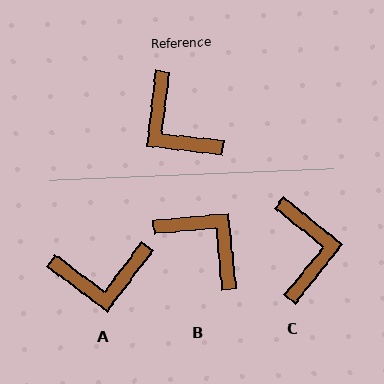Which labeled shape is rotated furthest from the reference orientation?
B, about 168 degrees away.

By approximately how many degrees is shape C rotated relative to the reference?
Approximately 148 degrees counter-clockwise.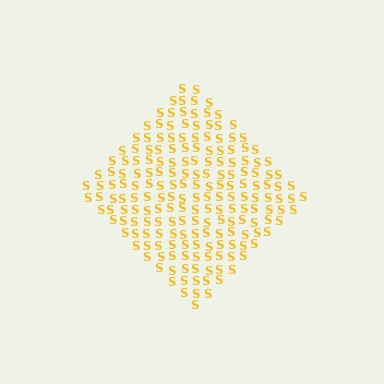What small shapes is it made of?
It is made of small letter S's.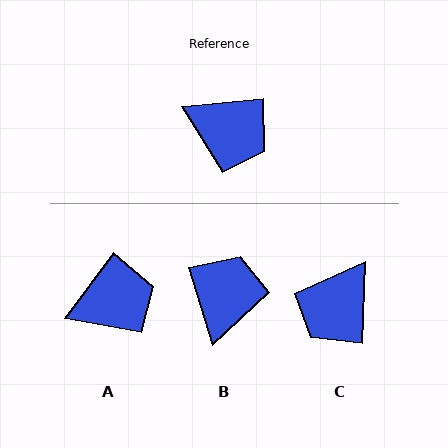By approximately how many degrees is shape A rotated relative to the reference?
Approximately 49 degrees counter-clockwise.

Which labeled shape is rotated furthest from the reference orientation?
B, about 102 degrees away.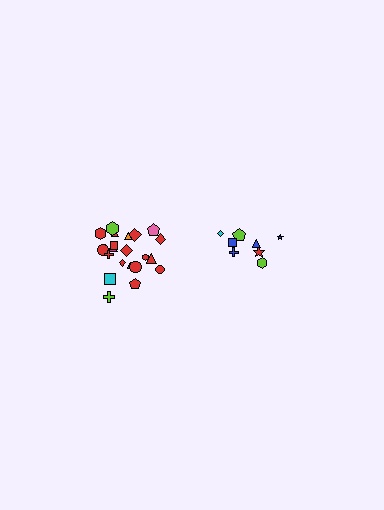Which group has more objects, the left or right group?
The left group.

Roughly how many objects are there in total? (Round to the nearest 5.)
Roughly 30 objects in total.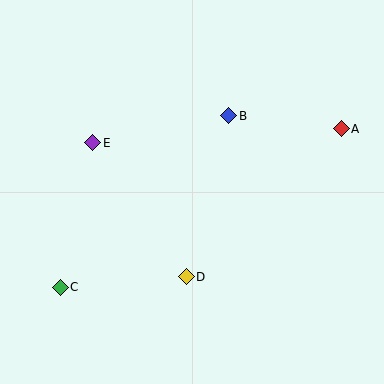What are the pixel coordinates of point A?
Point A is at (341, 129).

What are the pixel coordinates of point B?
Point B is at (229, 116).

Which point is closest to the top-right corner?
Point A is closest to the top-right corner.